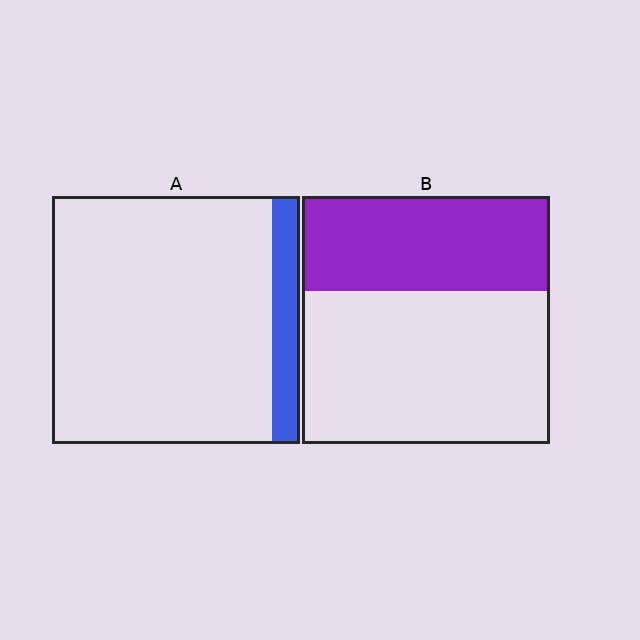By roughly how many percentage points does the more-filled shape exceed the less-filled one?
By roughly 25 percentage points (B over A).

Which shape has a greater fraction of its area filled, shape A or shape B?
Shape B.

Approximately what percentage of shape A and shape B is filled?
A is approximately 10% and B is approximately 40%.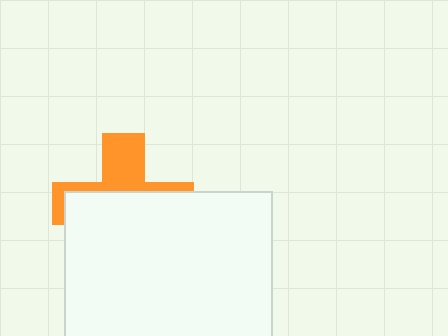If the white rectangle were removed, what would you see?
You would see the complete orange cross.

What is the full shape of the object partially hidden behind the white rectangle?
The partially hidden object is an orange cross.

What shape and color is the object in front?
The object in front is a white rectangle.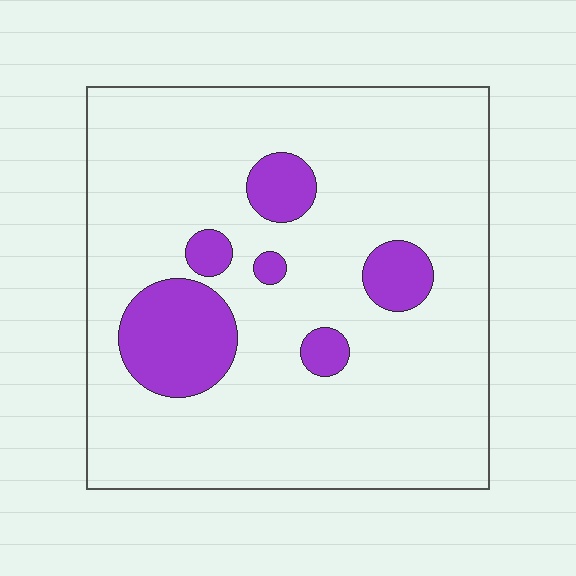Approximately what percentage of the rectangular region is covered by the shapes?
Approximately 15%.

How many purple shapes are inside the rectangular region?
6.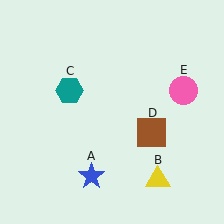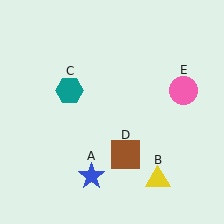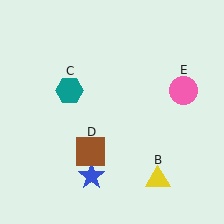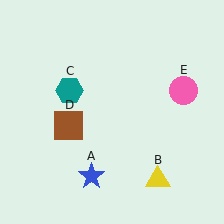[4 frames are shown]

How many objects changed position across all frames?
1 object changed position: brown square (object D).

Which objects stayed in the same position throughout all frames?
Blue star (object A) and yellow triangle (object B) and teal hexagon (object C) and pink circle (object E) remained stationary.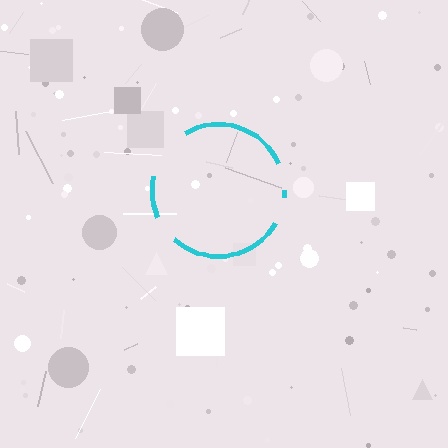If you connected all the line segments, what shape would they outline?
They would outline a circle.